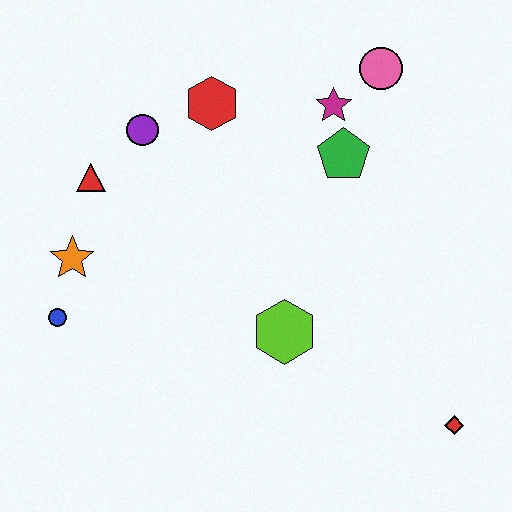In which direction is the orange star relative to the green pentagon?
The orange star is to the left of the green pentagon.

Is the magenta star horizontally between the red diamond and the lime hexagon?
Yes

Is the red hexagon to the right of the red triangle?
Yes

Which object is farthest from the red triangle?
The red diamond is farthest from the red triangle.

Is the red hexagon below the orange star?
No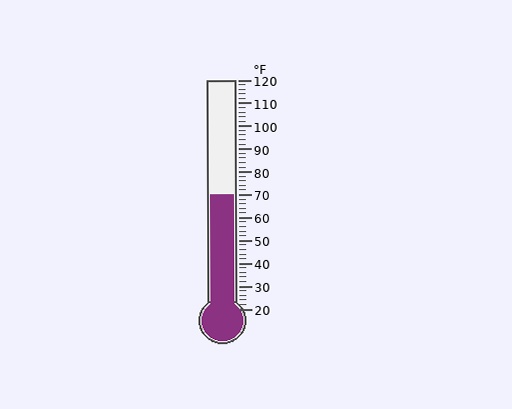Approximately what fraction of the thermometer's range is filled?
The thermometer is filled to approximately 50% of its range.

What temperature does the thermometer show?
The thermometer shows approximately 70°F.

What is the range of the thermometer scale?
The thermometer scale ranges from 20°F to 120°F.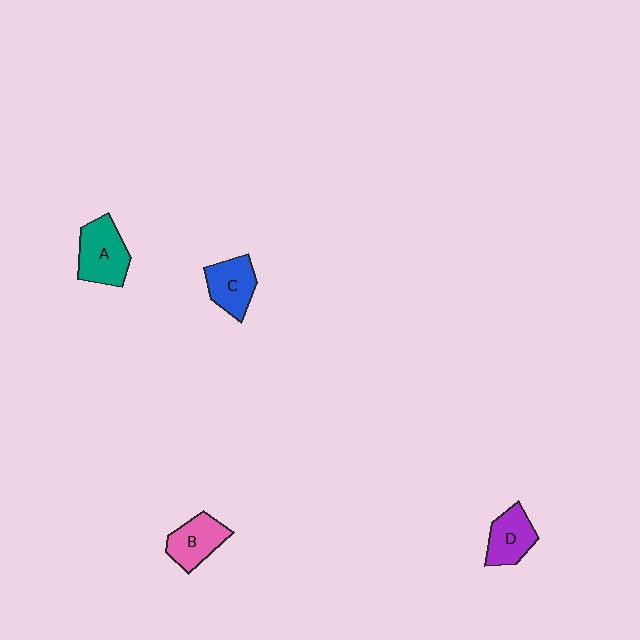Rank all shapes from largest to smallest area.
From largest to smallest: A (teal), C (blue), B (pink), D (purple).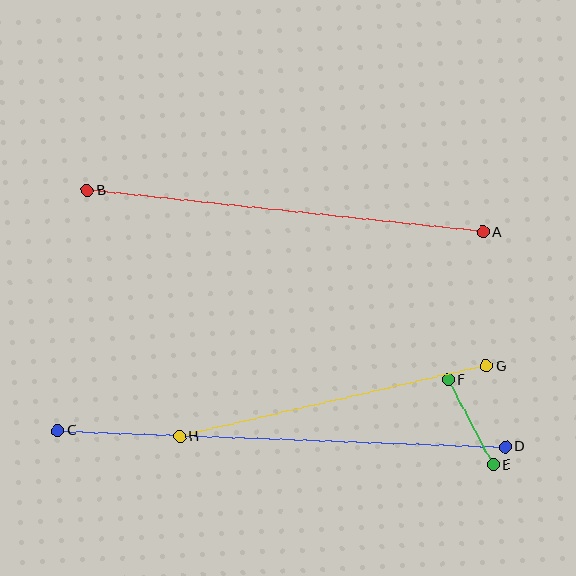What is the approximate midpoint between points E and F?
The midpoint is at approximately (471, 422) pixels.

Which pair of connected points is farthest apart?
Points C and D are farthest apart.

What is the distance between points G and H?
The distance is approximately 315 pixels.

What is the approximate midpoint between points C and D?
The midpoint is at approximately (282, 439) pixels.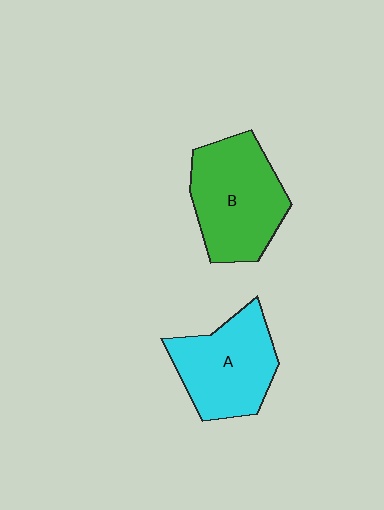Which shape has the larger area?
Shape B (green).